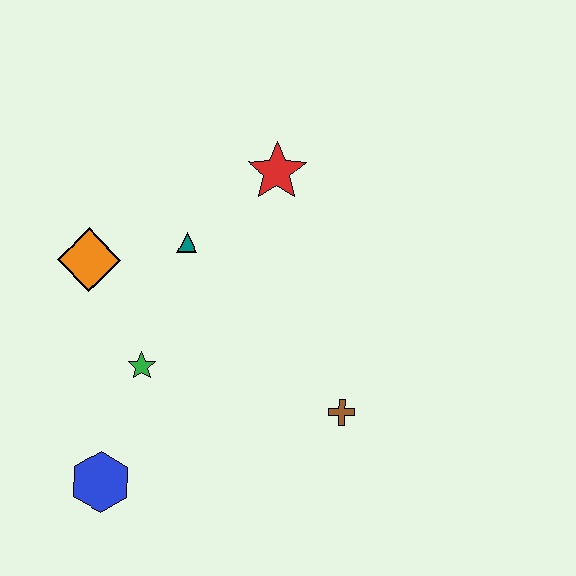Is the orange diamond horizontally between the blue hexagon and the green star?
No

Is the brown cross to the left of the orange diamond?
No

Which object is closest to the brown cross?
The green star is closest to the brown cross.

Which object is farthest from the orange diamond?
The brown cross is farthest from the orange diamond.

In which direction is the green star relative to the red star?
The green star is below the red star.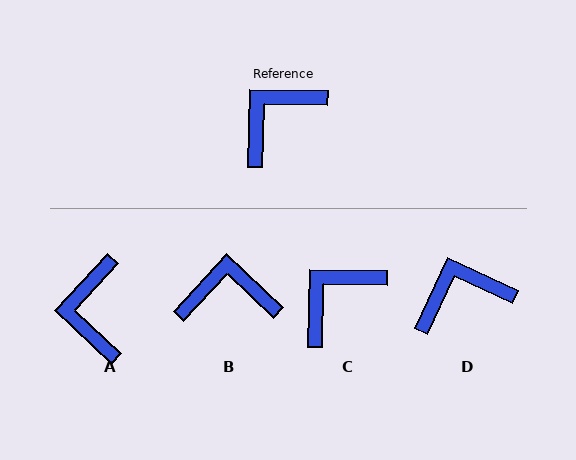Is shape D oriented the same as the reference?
No, it is off by about 24 degrees.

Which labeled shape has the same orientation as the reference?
C.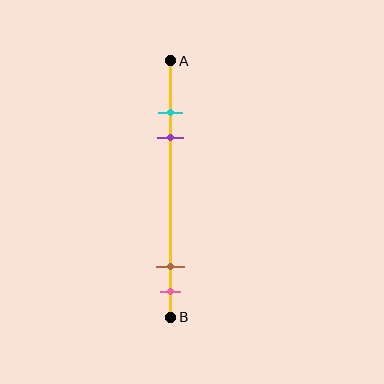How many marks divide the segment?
There are 4 marks dividing the segment.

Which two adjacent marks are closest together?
The cyan and purple marks are the closest adjacent pair.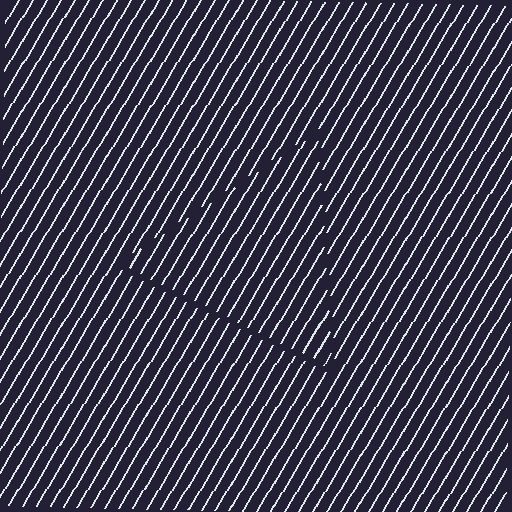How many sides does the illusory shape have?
3 sides — the line-ends trace a triangle.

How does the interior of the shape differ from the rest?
The interior of the shape contains the same grating, shifted by half a period — the contour is defined by the phase discontinuity where line-ends from the inner and outer gratings abut.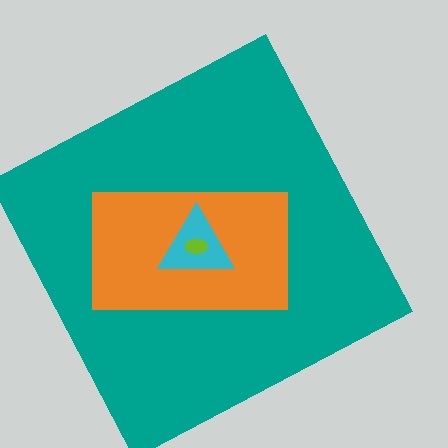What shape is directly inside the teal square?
The orange rectangle.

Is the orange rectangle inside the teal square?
Yes.